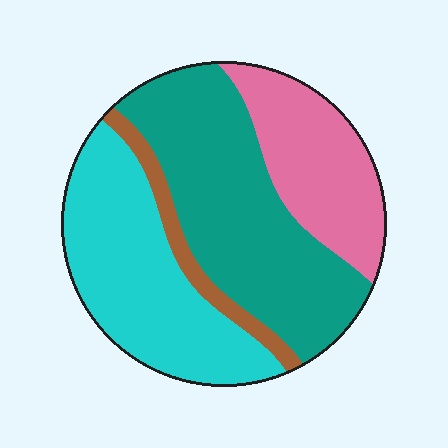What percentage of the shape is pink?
Pink takes up about one fifth (1/5) of the shape.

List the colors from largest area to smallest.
From largest to smallest: teal, cyan, pink, brown.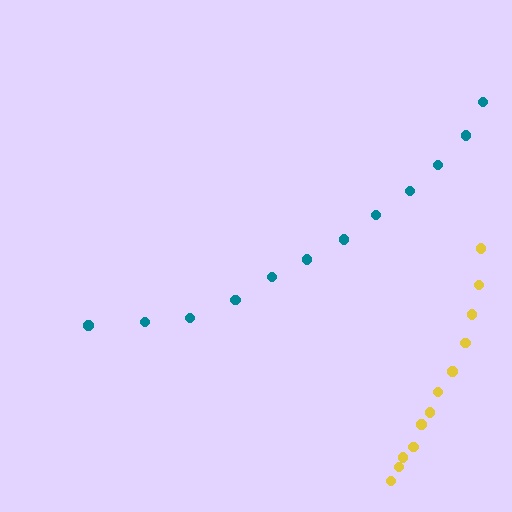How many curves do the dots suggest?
There are 2 distinct paths.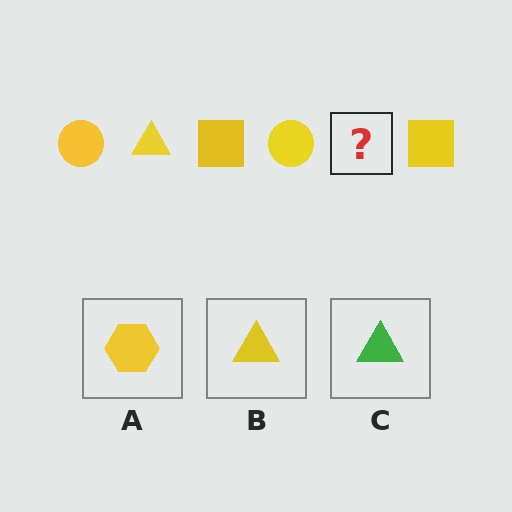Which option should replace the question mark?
Option B.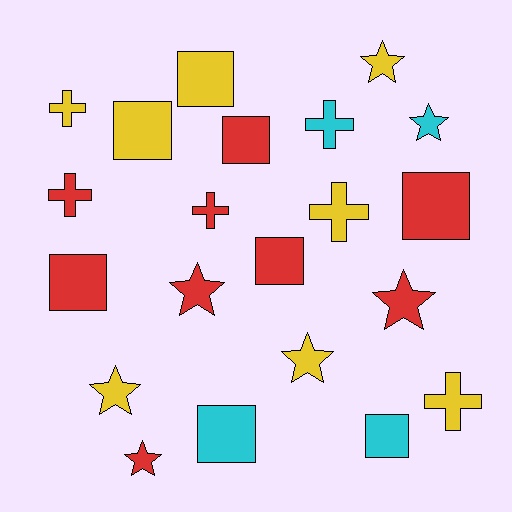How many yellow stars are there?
There are 3 yellow stars.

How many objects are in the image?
There are 21 objects.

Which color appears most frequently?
Red, with 9 objects.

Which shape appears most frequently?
Square, with 8 objects.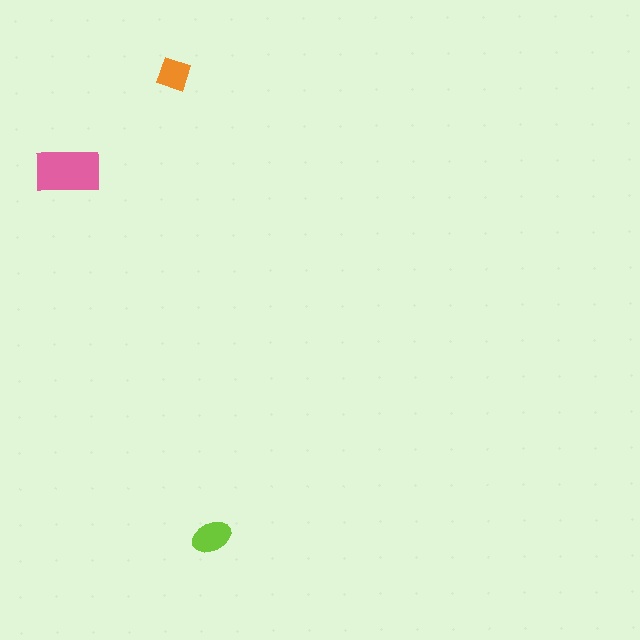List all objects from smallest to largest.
The orange square, the lime ellipse, the pink rectangle.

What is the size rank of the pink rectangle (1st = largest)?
1st.